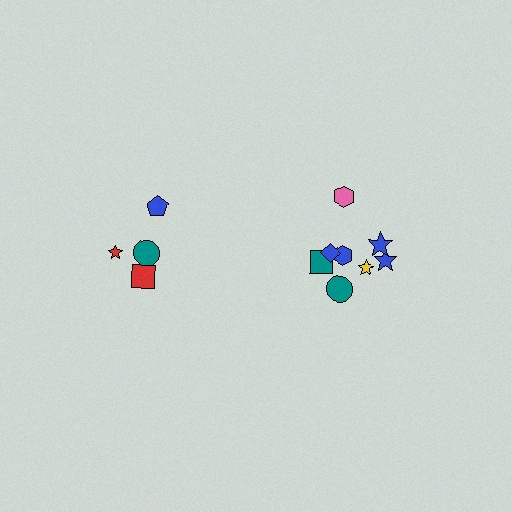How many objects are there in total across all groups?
There are 12 objects.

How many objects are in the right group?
There are 8 objects.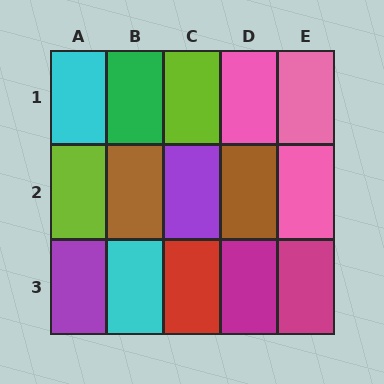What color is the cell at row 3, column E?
Magenta.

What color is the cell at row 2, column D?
Brown.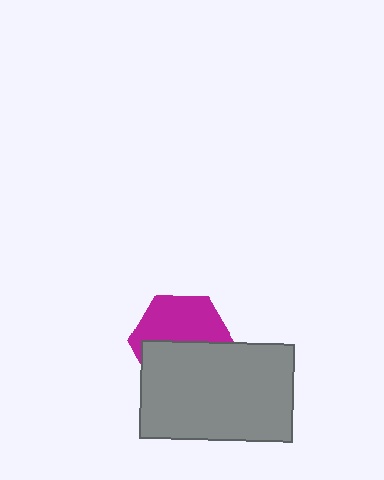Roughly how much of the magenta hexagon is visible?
About half of it is visible (roughly 51%).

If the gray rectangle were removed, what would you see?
You would see the complete magenta hexagon.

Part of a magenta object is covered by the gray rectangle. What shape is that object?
It is a hexagon.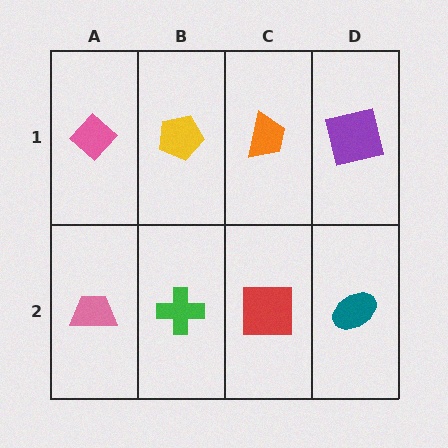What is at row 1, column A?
A pink diamond.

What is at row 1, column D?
A purple square.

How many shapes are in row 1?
4 shapes.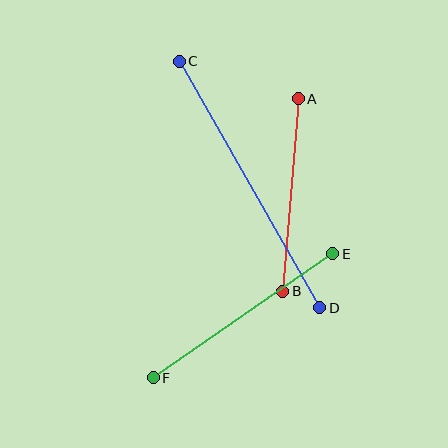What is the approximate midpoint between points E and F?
The midpoint is at approximately (243, 316) pixels.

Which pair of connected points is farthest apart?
Points C and D are farthest apart.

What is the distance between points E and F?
The distance is approximately 218 pixels.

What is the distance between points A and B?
The distance is approximately 193 pixels.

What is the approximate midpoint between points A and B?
The midpoint is at approximately (290, 195) pixels.